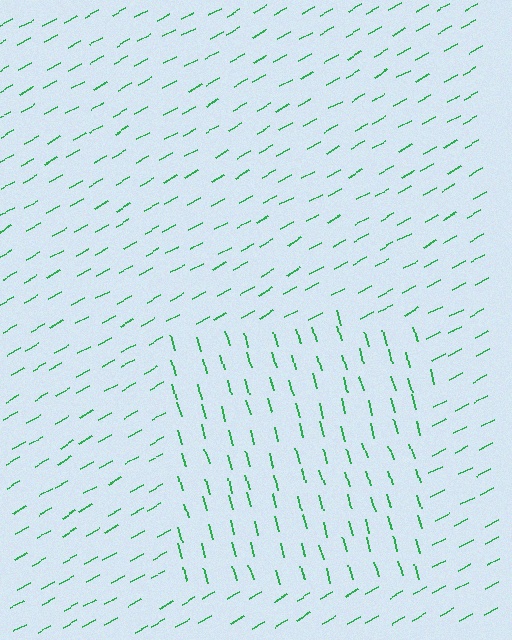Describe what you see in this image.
The image is filled with small green line segments. A rectangle region in the image has lines oriented differently from the surrounding lines, creating a visible texture boundary.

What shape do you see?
I see a rectangle.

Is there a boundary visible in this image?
Yes, there is a texture boundary formed by a change in line orientation.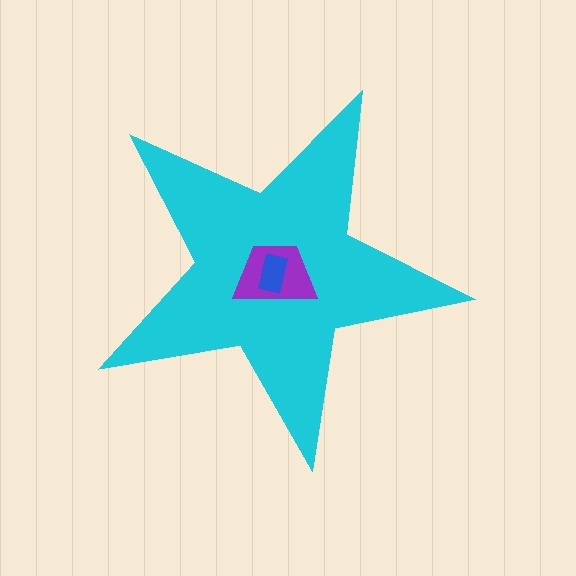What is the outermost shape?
The cyan star.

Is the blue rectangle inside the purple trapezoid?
Yes.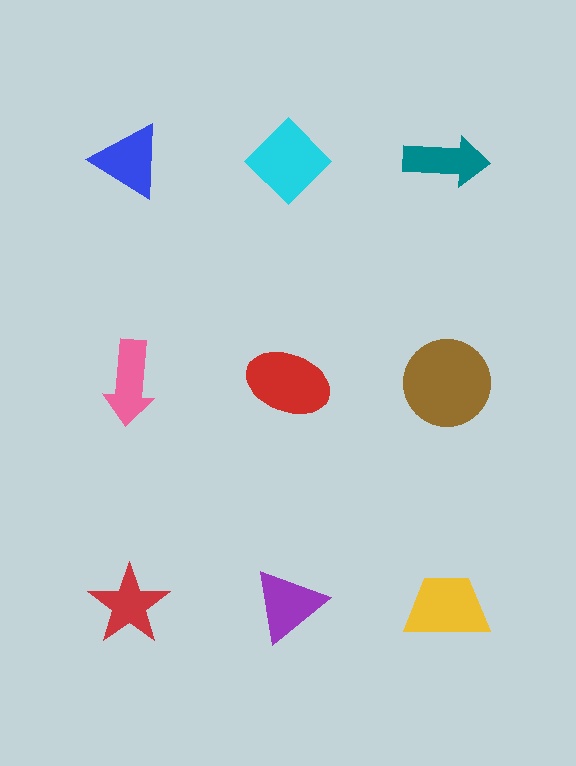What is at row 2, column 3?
A brown circle.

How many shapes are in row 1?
3 shapes.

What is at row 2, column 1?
A pink arrow.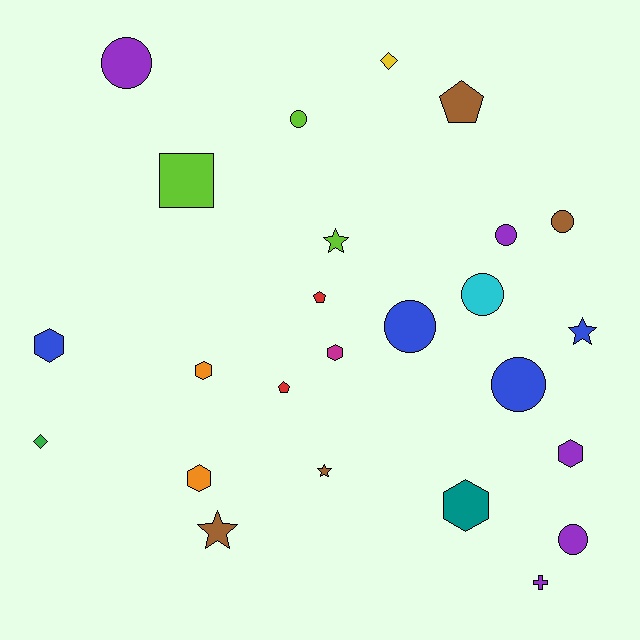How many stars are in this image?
There are 4 stars.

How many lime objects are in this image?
There are 3 lime objects.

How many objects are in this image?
There are 25 objects.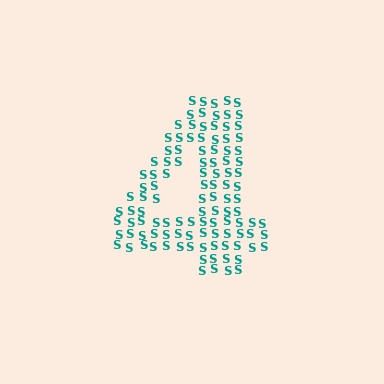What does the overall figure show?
The overall figure shows the digit 4.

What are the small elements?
The small elements are letter S's.